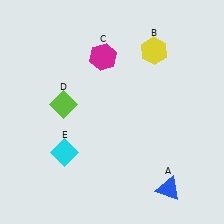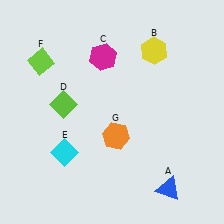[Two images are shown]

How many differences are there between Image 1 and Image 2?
There are 2 differences between the two images.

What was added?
A lime diamond (F), an orange hexagon (G) were added in Image 2.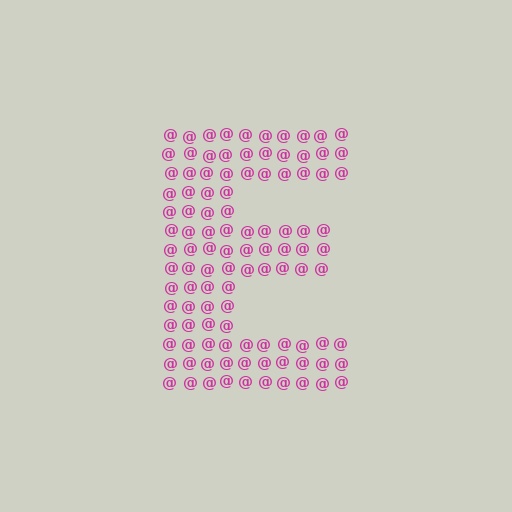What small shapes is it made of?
It is made of small at signs.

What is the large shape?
The large shape is the letter E.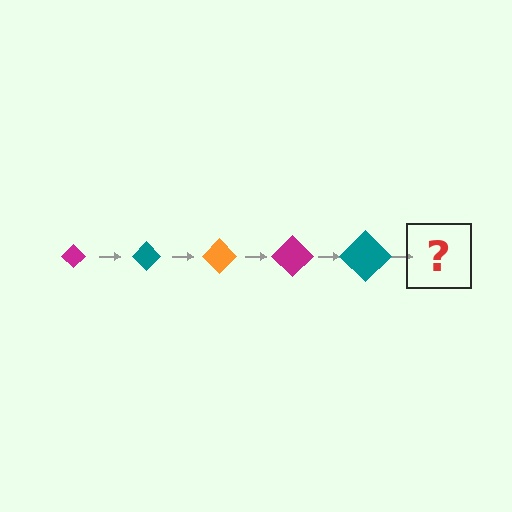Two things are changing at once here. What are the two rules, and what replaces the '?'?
The two rules are that the diamond grows larger each step and the color cycles through magenta, teal, and orange. The '?' should be an orange diamond, larger than the previous one.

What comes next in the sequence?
The next element should be an orange diamond, larger than the previous one.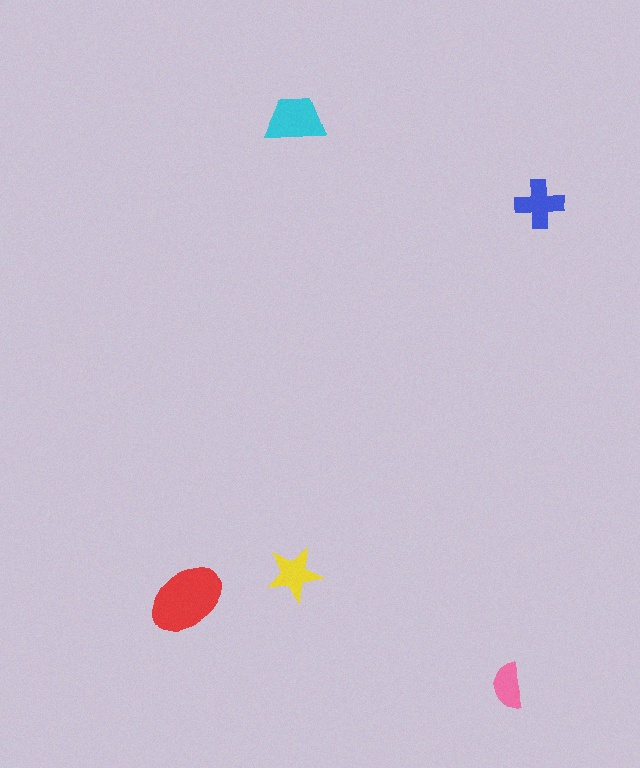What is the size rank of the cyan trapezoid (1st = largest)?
2nd.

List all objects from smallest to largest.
The pink semicircle, the yellow star, the blue cross, the cyan trapezoid, the red ellipse.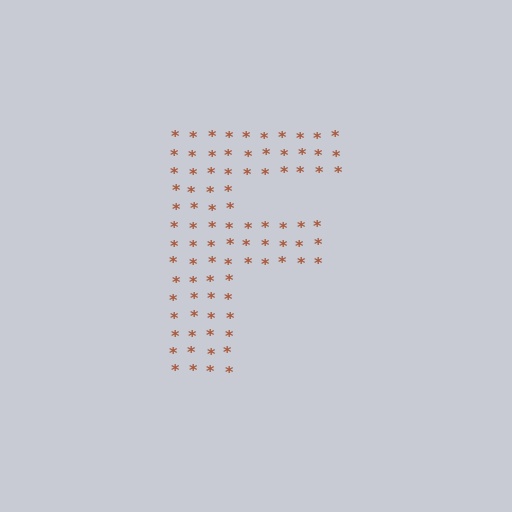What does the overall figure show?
The overall figure shows the letter F.